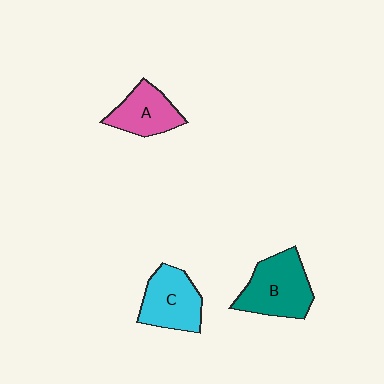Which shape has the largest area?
Shape B (teal).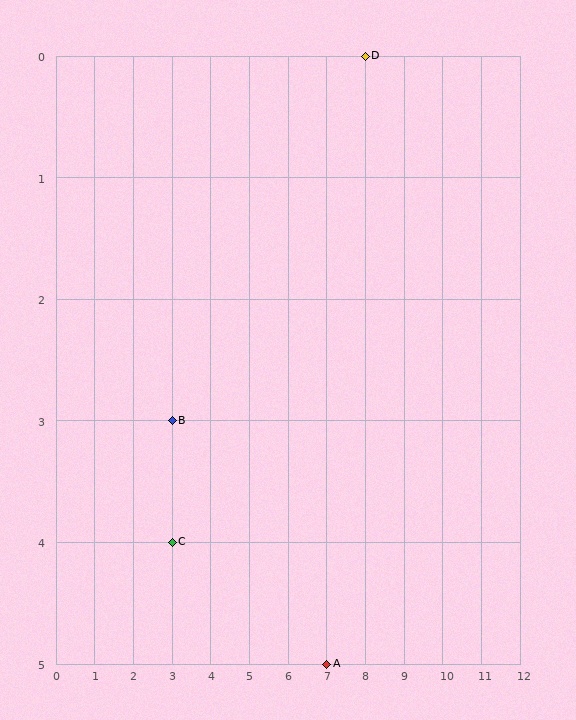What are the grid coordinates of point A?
Point A is at grid coordinates (7, 5).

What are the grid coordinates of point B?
Point B is at grid coordinates (3, 3).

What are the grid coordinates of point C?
Point C is at grid coordinates (3, 4).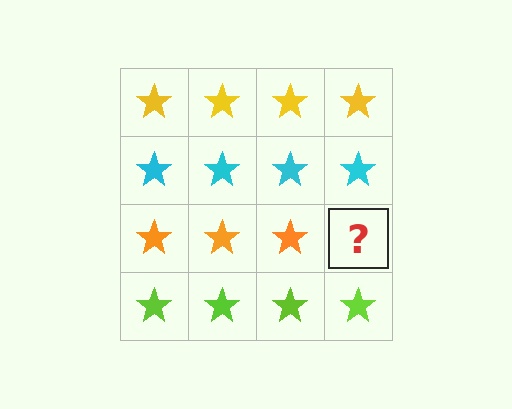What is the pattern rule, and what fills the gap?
The rule is that each row has a consistent color. The gap should be filled with an orange star.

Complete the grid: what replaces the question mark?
The question mark should be replaced with an orange star.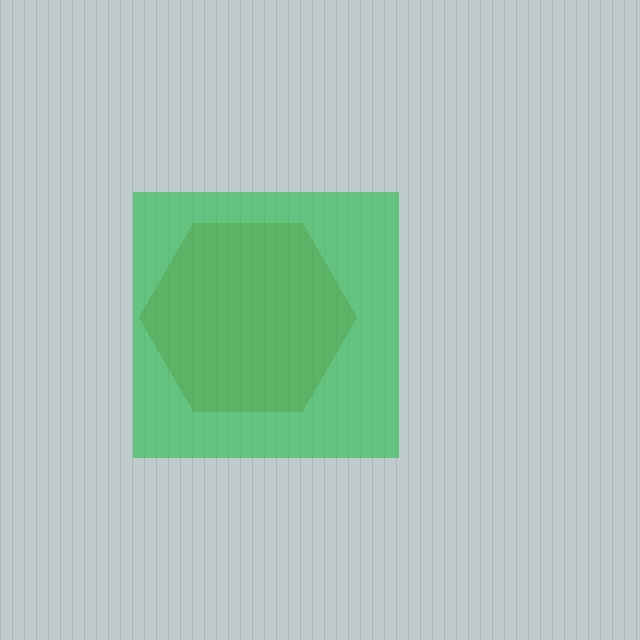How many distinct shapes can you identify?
There are 2 distinct shapes: a brown hexagon, a green square.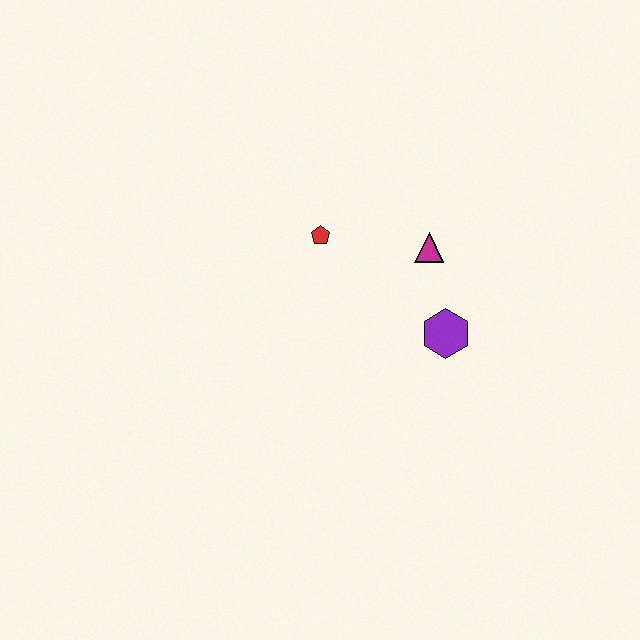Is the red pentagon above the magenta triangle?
Yes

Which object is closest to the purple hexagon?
The magenta triangle is closest to the purple hexagon.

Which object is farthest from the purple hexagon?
The red pentagon is farthest from the purple hexagon.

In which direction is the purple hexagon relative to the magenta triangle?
The purple hexagon is below the magenta triangle.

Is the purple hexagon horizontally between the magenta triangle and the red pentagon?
No